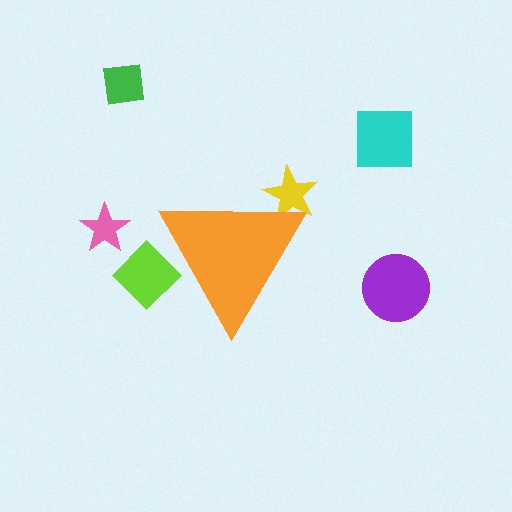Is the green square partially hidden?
No, the green square is fully visible.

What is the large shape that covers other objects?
An orange triangle.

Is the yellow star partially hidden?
Yes, the yellow star is partially hidden behind the orange triangle.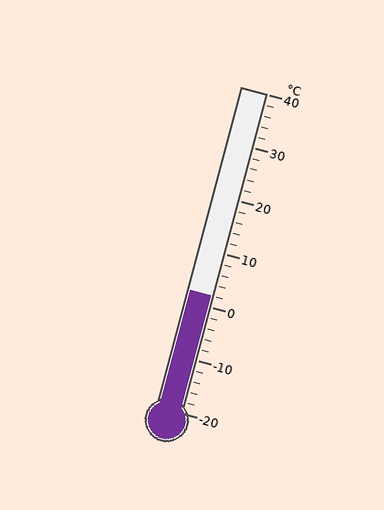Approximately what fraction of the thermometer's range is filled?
The thermometer is filled to approximately 35% of its range.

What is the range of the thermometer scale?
The thermometer scale ranges from -20°C to 40°C.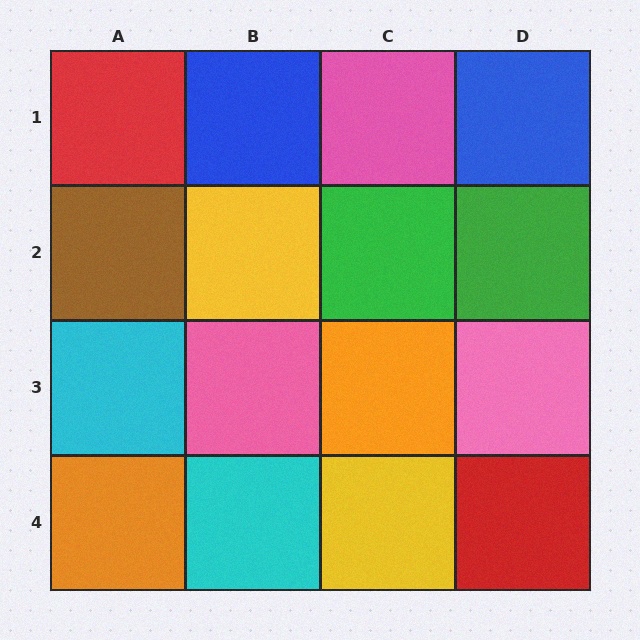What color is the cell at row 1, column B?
Blue.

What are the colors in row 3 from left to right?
Cyan, pink, orange, pink.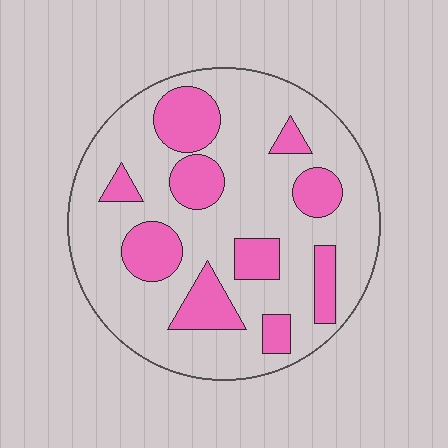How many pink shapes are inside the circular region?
10.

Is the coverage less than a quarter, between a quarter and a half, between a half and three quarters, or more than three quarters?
Between a quarter and a half.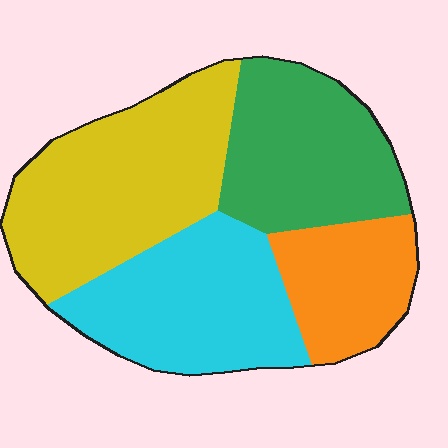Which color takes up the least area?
Orange, at roughly 15%.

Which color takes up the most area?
Yellow, at roughly 35%.